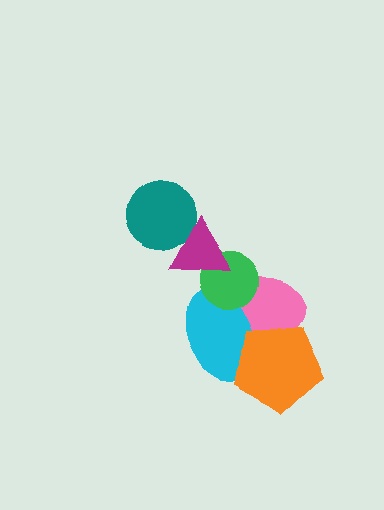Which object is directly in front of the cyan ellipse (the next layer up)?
The green circle is directly in front of the cyan ellipse.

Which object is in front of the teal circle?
The magenta triangle is in front of the teal circle.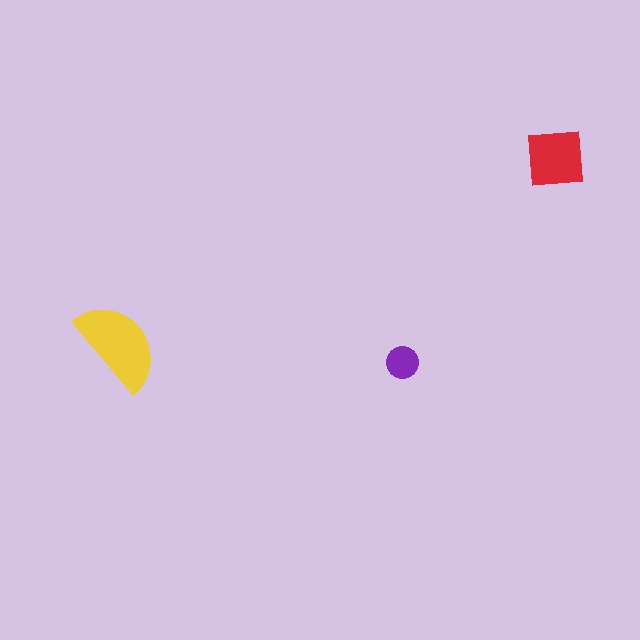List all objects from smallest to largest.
The purple circle, the red square, the yellow semicircle.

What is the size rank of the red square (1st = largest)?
2nd.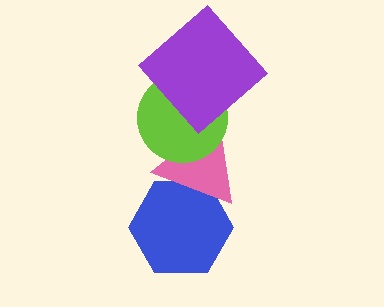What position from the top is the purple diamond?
The purple diamond is 1st from the top.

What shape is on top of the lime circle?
The purple diamond is on top of the lime circle.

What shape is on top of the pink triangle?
The lime circle is on top of the pink triangle.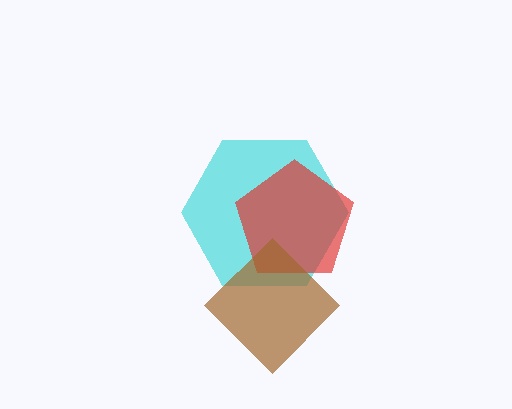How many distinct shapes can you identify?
There are 3 distinct shapes: a cyan hexagon, a red pentagon, a brown diamond.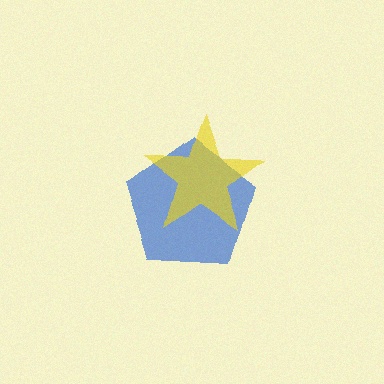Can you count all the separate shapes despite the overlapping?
Yes, there are 2 separate shapes.